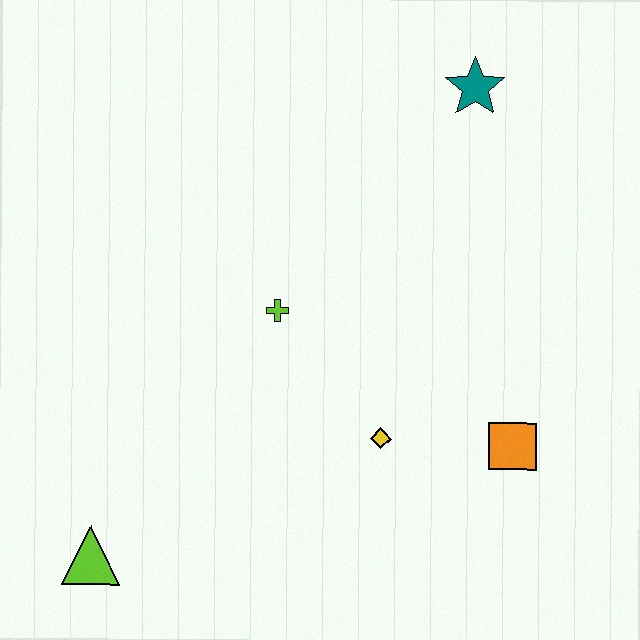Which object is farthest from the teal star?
The lime triangle is farthest from the teal star.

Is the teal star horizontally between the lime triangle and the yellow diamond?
No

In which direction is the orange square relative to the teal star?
The orange square is below the teal star.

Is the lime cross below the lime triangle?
No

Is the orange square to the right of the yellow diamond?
Yes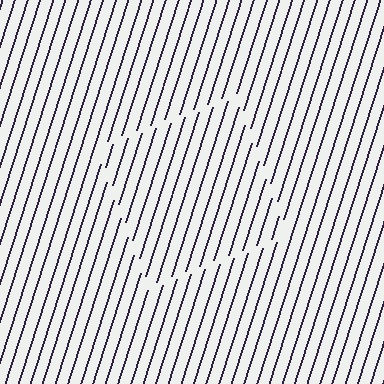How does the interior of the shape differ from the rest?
The interior of the shape contains the same grating, shifted by half a period — the contour is defined by the phase discontinuity where line-ends from the inner and outer gratings abut.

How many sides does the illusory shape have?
4 sides — the line-ends trace a square.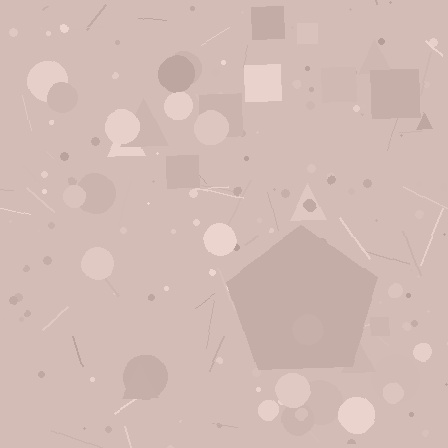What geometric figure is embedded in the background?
A pentagon is embedded in the background.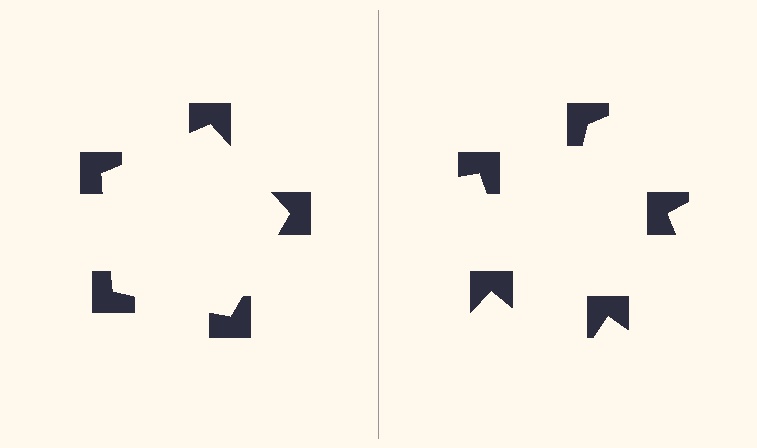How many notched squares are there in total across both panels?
10 — 5 on each side.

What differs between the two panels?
The notched squares are positioned identically on both sides; only the wedge orientations differ. On the left they align to a pentagon; on the right they are misaligned.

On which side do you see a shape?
An illusory pentagon appears on the left side. On the right side the wedge cuts are rotated, so no coherent shape forms.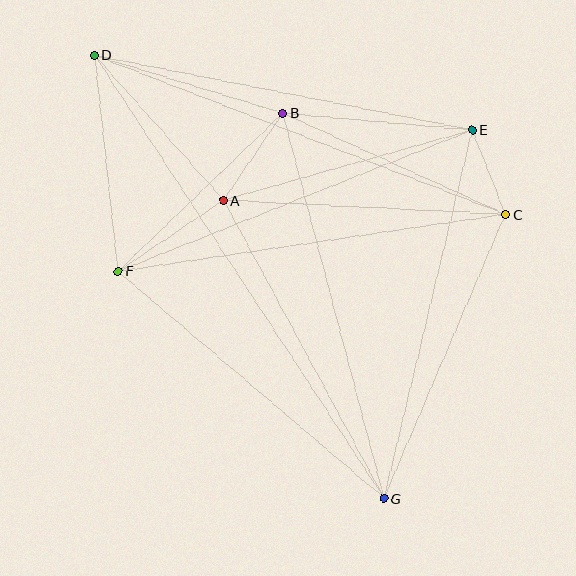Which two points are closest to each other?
Points C and E are closest to each other.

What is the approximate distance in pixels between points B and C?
The distance between B and C is approximately 245 pixels.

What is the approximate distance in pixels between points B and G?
The distance between B and G is approximately 398 pixels.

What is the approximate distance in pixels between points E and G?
The distance between E and G is approximately 379 pixels.